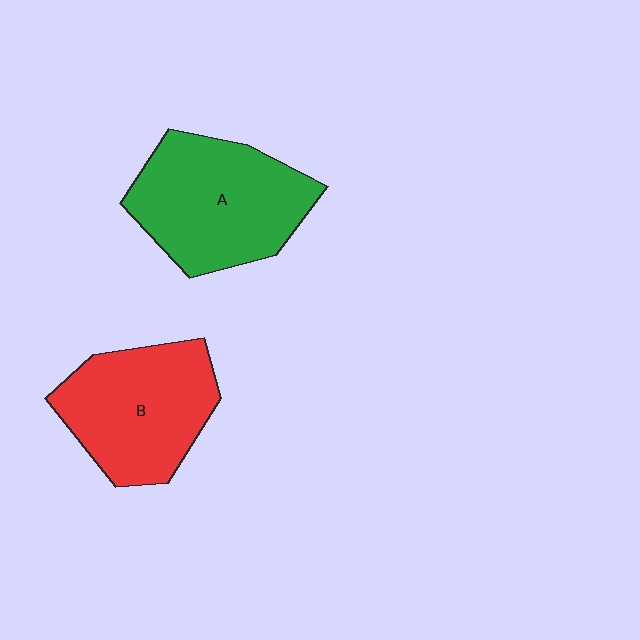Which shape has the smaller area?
Shape B (red).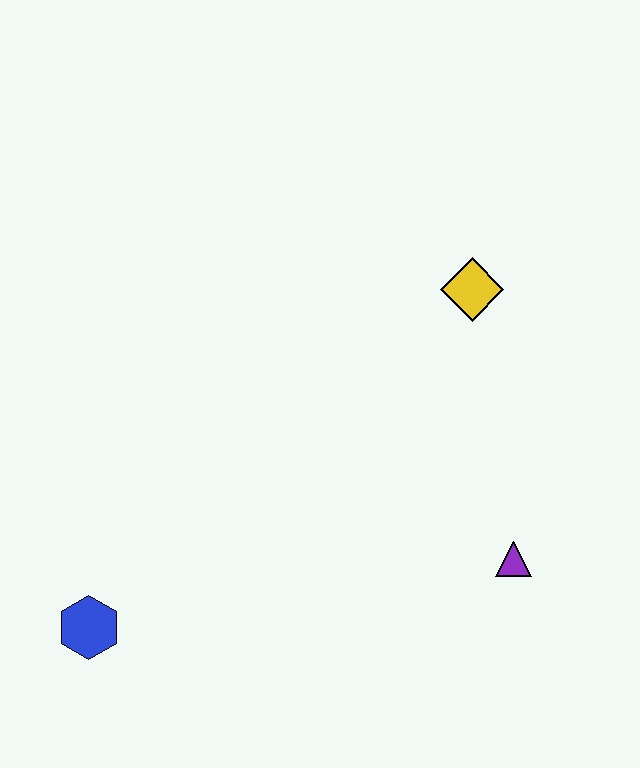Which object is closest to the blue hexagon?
The purple triangle is closest to the blue hexagon.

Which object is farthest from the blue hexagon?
The yellow diamond is farthest from the blue hexagon.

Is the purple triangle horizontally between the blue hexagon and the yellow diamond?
No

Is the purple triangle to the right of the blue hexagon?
Yes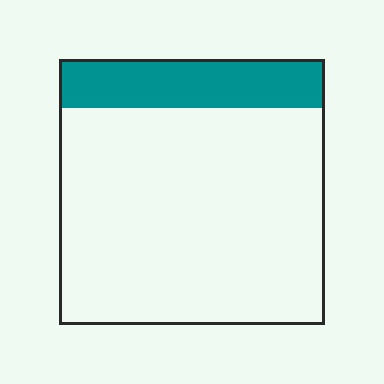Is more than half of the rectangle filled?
No.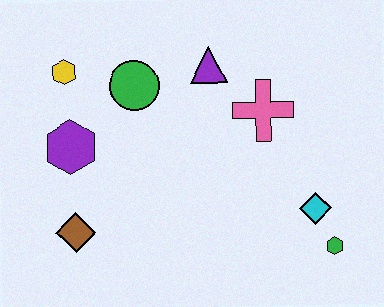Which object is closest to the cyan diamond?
The green hexagon is closest to the cyan diamond.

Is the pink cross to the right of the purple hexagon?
Yes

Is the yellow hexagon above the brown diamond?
Yes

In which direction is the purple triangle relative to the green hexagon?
The purple triangle is above the green hexagon.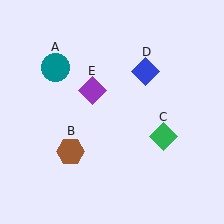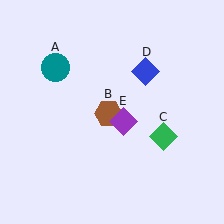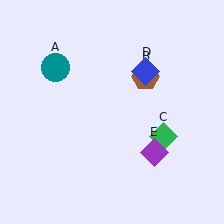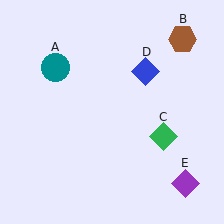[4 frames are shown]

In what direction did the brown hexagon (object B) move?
The brown hexagon (object B) moved up and to the right.